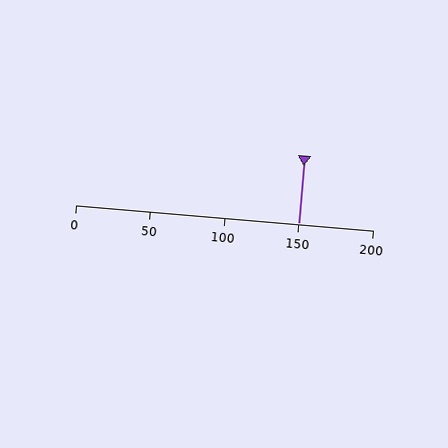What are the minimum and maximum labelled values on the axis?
The axis runs from 0 to 200.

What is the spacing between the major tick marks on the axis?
The major ticks are spaced 50 apart.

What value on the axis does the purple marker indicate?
The marker indicates approximately 150.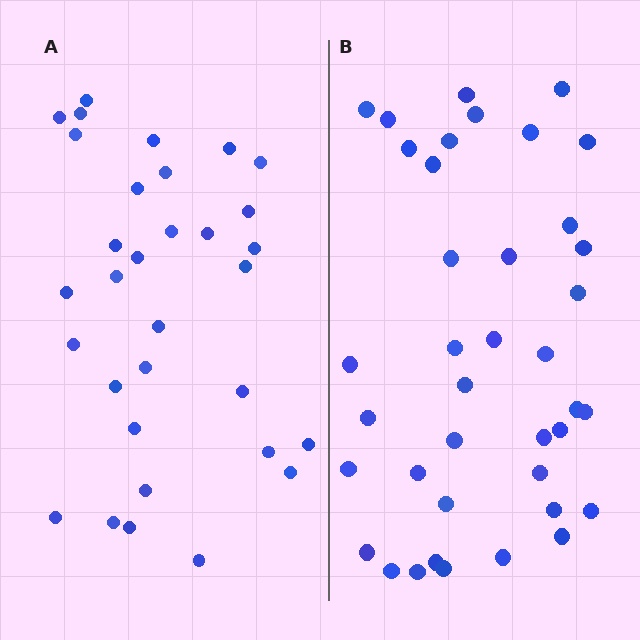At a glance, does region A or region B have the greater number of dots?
Region B (the right region) has more dots.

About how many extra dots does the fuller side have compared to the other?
Region B has roughly 8 or so more dots than region A.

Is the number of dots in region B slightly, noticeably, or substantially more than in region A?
Region B has only slightly more — the two regions are fairly close. The ratio is roughly 1.2 to 1.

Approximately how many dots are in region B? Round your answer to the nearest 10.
About 40 dots. (The exact count is 39, which rounds to 40.)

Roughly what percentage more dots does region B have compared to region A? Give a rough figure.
About 20% more.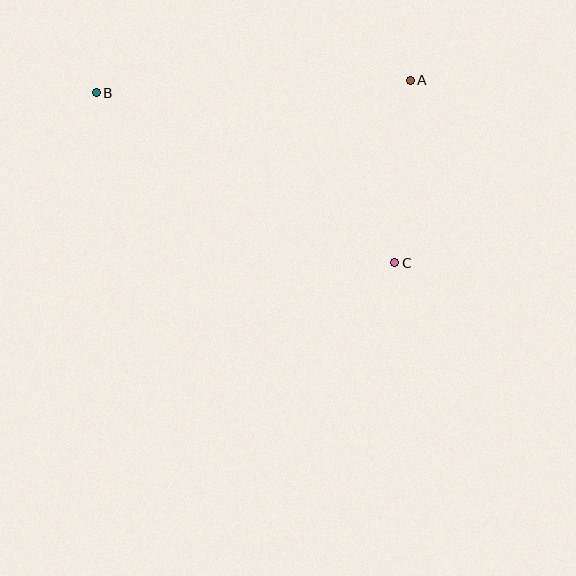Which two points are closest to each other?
Points A and C are closest to each other.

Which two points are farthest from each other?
Points B and C are farthest from each other.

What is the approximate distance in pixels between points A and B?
The distance between A and B is approximately 314 pixels.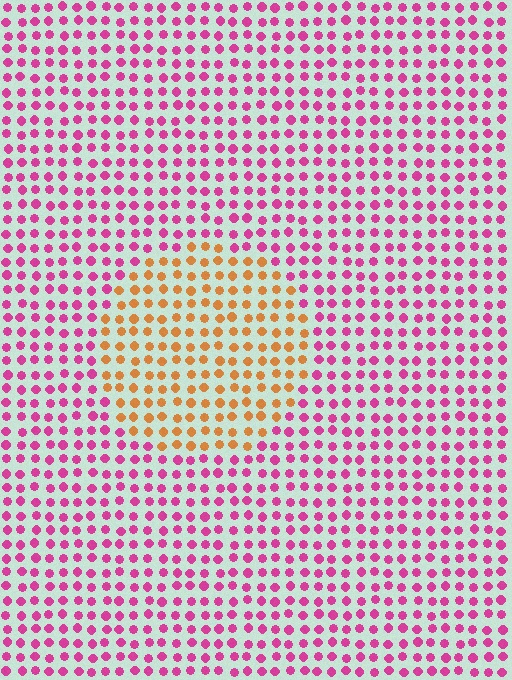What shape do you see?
I see a circle.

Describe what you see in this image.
The image is filled with small magenta elements in a uniform arrangement. A circle-shaped region is visible where the elements are tinted to a slightly different hue, forming a subtle color boundary.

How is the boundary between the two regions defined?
The boundary is defined purely by a slight shift in hue (about 64 degrees). Spacing, size, and orientation are identical on both sides.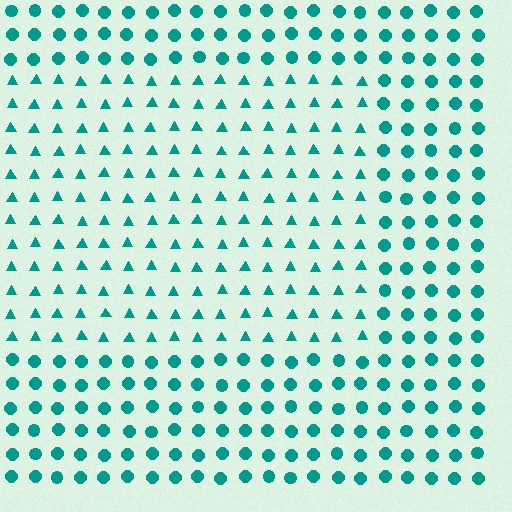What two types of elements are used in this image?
The image uses triangles inside the rectangle region and circles outside it.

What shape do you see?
I see a rectangle.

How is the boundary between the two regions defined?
The boundary is defined by a change in element shape: triangles inside vs. circles outside. All elements share the same color and spacing.